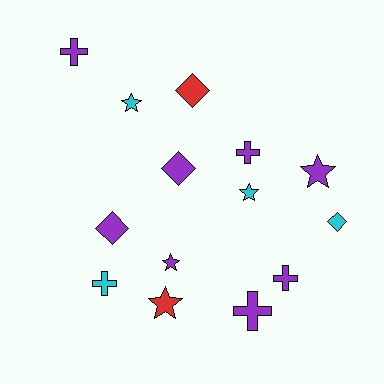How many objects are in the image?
There are 14 objects.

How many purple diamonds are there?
There are 2 purple diamonds.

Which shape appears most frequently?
Star, with 5 objects.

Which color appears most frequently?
Purple, with 8 objects.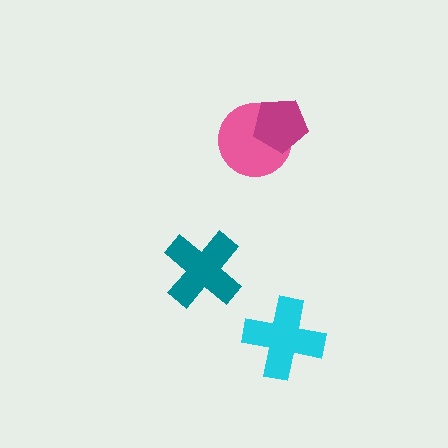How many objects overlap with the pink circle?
1 object overlaps with the pink circle.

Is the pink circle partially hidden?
Yes, it is partially covered by another shape.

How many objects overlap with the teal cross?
0 objects overlap with the teal cross.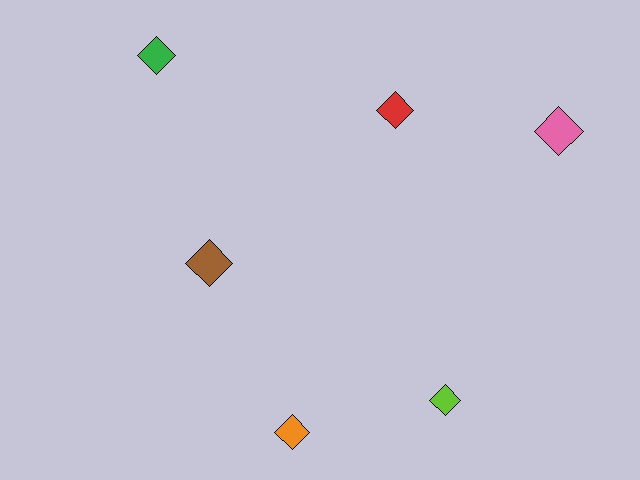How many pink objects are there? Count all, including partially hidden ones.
There is 1 pink object.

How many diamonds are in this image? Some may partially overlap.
There are 6 diamonds.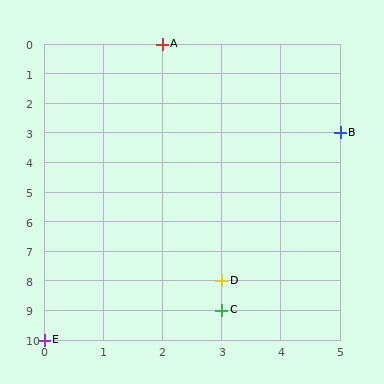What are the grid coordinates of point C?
Point C is at grid coordinates (3, 9).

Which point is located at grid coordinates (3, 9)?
Point C is at (3, 9).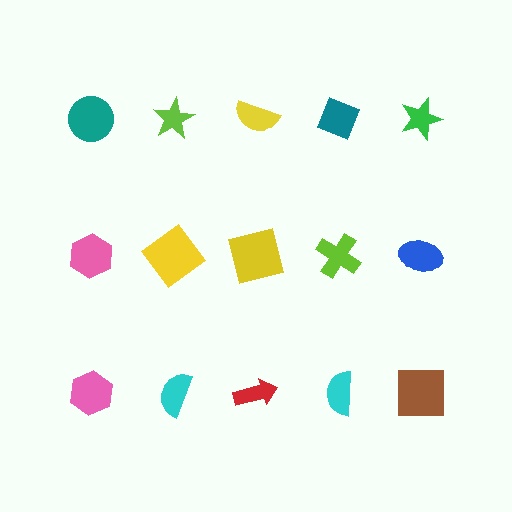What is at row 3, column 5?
A brown square.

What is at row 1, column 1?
A teal circle.